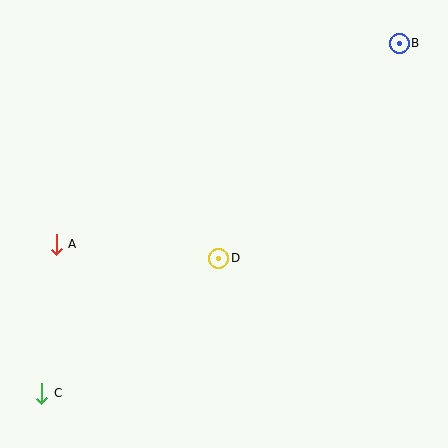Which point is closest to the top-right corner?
Point B is closest to the top-right corner.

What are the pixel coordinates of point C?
Point C is at (42, 393).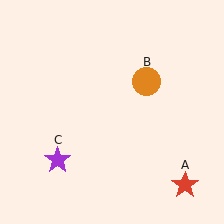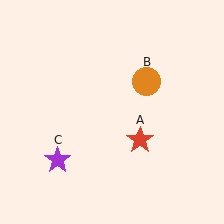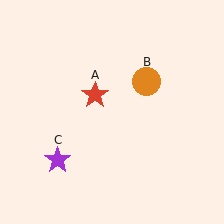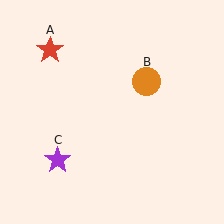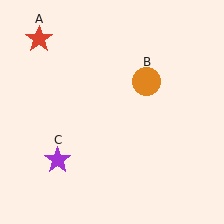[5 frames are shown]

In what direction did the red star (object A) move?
The red star (object A) moved up and to the left.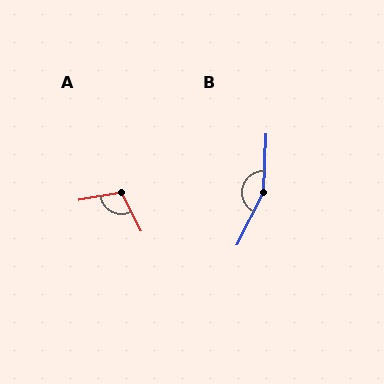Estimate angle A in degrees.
Approximately 106 degrees.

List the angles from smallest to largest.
A (106°), B (156°).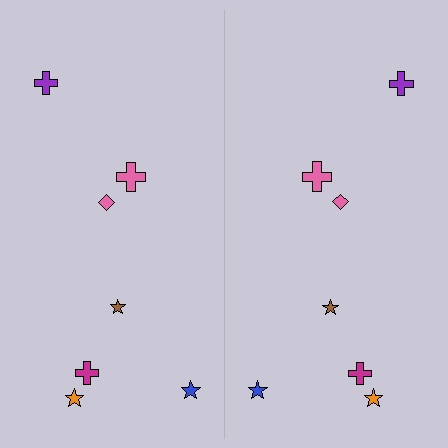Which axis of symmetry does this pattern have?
The pattern has a vertical axis of symmetry running through the center of the image.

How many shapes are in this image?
There are 14 shapes in this image.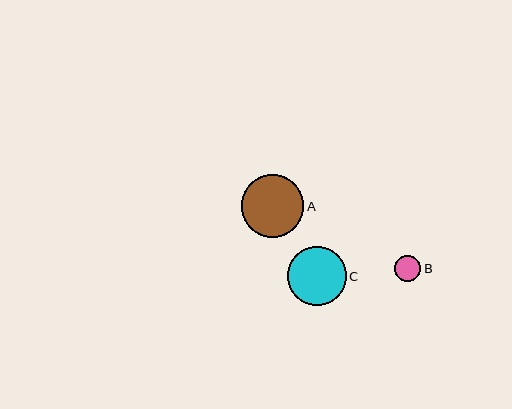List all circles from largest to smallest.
From largest to smallest: A, C, B.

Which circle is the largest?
Circle A is the largest with a size of approximately 63 pixels.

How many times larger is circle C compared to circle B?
Circle C is approximately 2.2 times the size of circle B.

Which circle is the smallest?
Circle B is the smallest with a size of approximately 27 pixels.